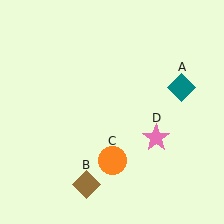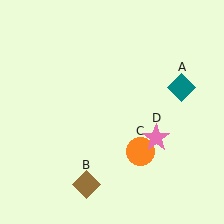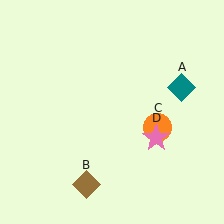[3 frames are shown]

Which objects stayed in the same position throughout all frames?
Teal diamond (object A) and brown diamond (object B) and pink star (object D) remained stationary.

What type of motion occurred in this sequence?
The orange circle (object C) rotated counterclockwise around the center of the scene.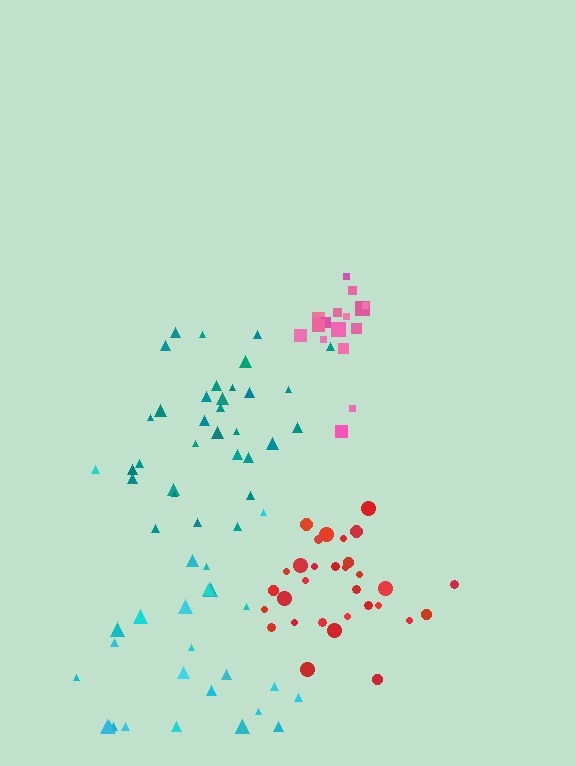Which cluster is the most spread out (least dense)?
Cyan.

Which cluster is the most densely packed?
Red.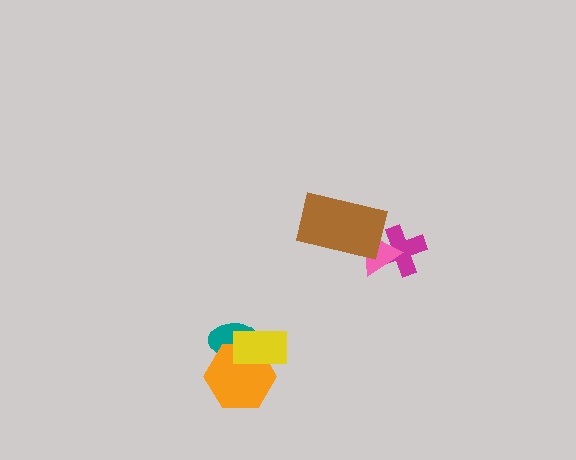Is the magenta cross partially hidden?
Yes, it is partially covered by another shape.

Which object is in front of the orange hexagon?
The yellow rectangle is in front of the orange hexagon.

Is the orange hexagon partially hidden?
Yes, it is partially covered by another shape.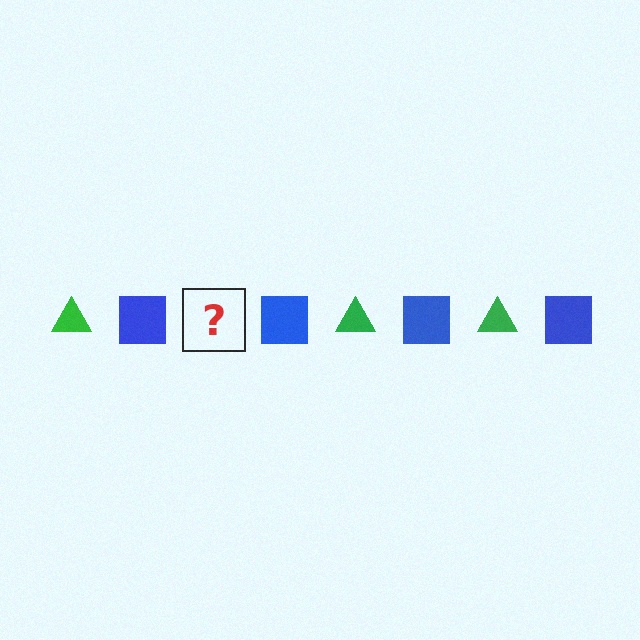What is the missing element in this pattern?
The missing element is a green triangle.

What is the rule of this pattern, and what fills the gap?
The rule is that the pattern alternates between green triangle and blue square. The gap should be filled with a green triangle.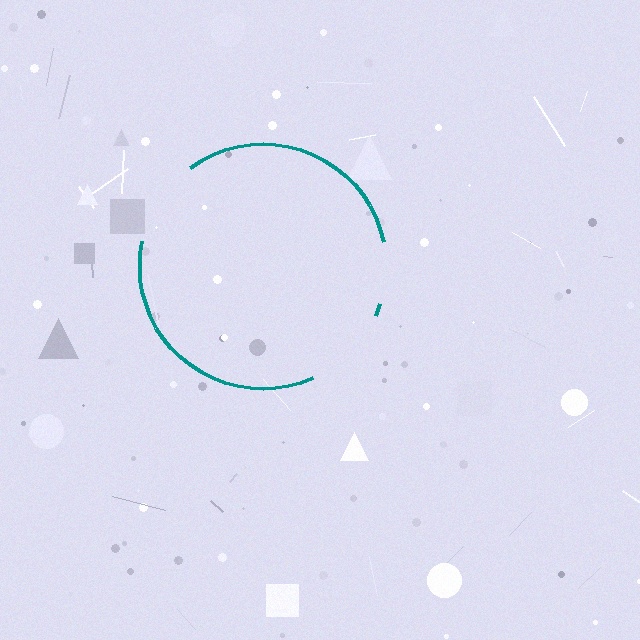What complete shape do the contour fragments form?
The contour fragments form a circle.